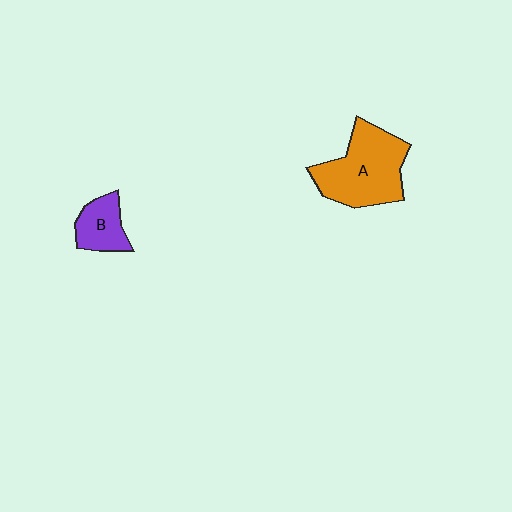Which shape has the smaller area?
Shape B (purple).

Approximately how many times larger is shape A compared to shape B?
Approximately 2.2 times.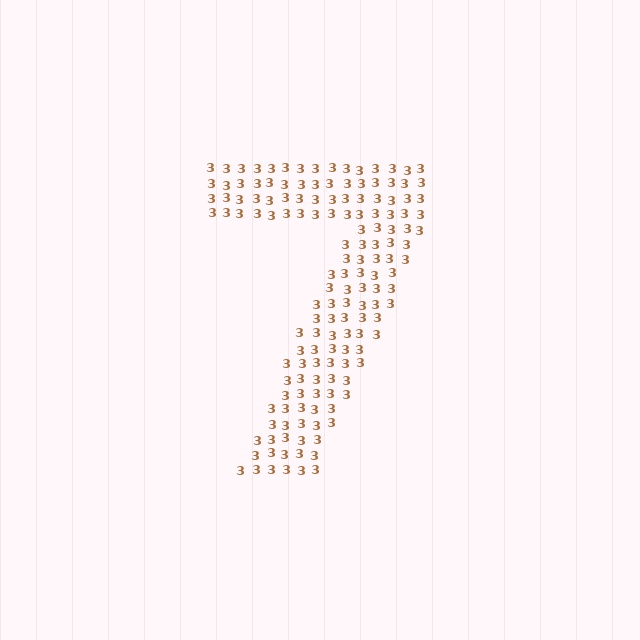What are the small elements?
The small elements are digit 3's.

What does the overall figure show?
The overall figure shows the digit 7.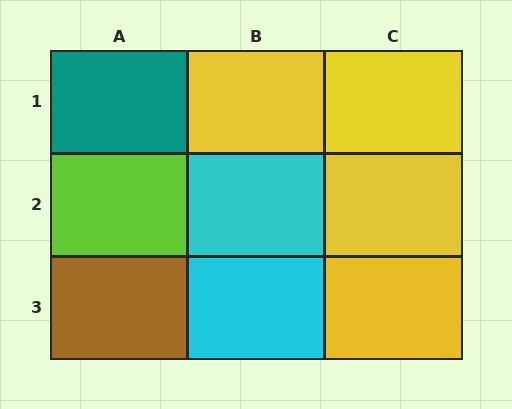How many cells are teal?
1 cell is teal.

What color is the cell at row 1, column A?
Teal.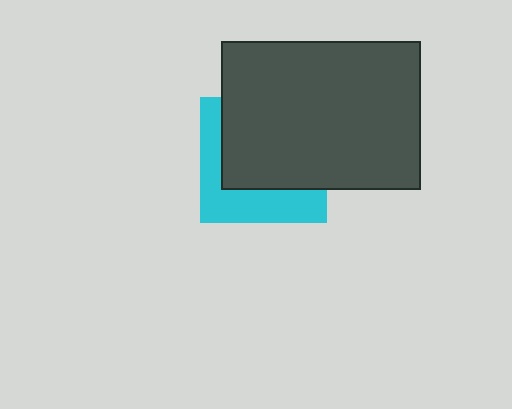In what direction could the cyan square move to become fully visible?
The cyan square could move toward the lower-left. That would shift it out from behind the dark gray rectangle entirely.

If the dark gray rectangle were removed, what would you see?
You would see the complete cyan square.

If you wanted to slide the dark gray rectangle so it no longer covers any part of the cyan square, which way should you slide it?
Slide it toward the upper-right — that is the most direct way to separate the two shapes.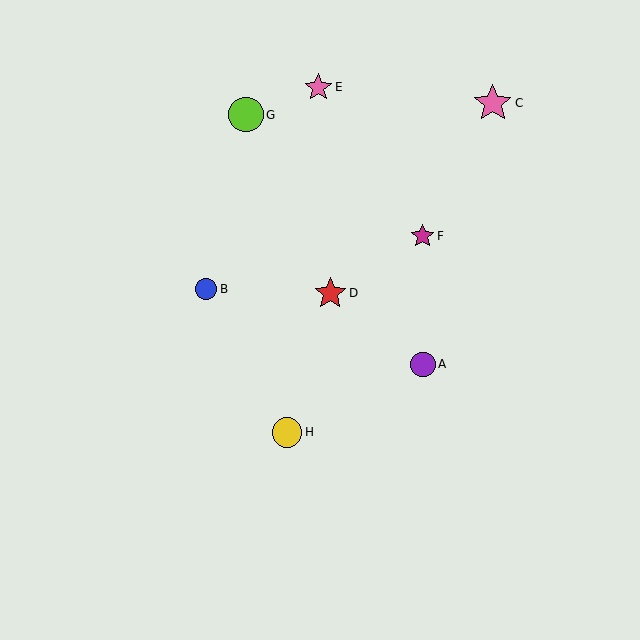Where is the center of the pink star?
The center of the pink star is at (493, 103).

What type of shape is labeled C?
Shape C is a pink star.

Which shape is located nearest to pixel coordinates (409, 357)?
The purple circle (labeled A) at (423, 364) is nearest to that location.